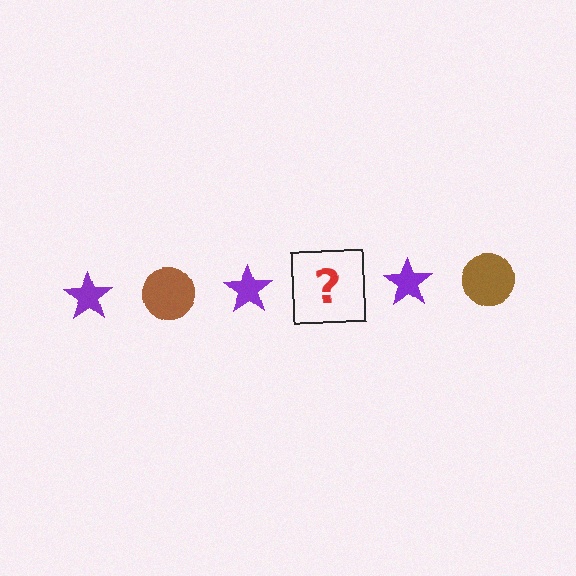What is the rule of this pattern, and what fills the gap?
The rule is that the pattern alternates between purple star and brown circle. The gap should be filled with a brown circle.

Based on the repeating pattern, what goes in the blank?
The blank should be a brown circle.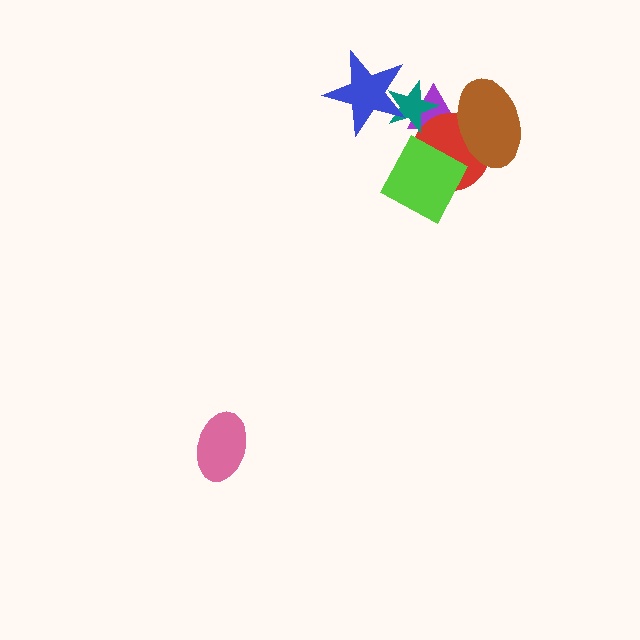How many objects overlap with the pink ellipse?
0 objects overlap with the pink ellipse.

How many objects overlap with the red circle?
3 objects overlap with the red circle.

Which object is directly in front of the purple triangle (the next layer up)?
The red circle is directly in front of the purple triangle.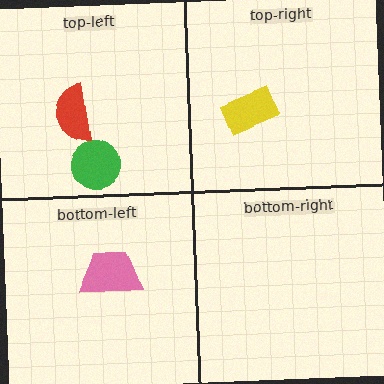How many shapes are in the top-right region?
1.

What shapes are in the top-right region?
The yellow rectangle.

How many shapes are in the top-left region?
2.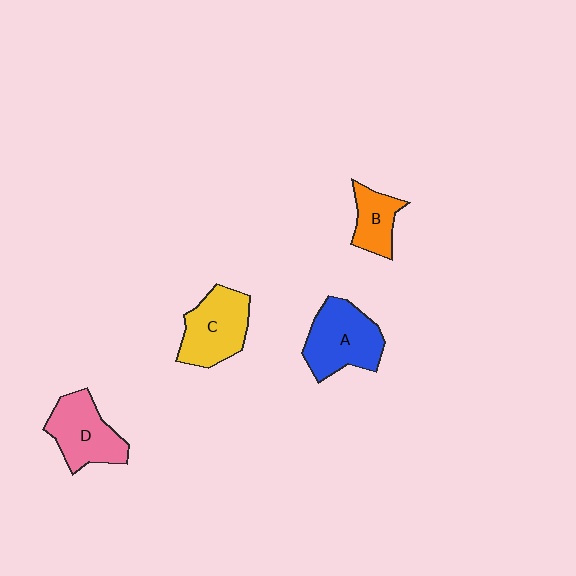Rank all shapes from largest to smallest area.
From largest to smallest: A (blue), C (yellow), D (pink), B (orange).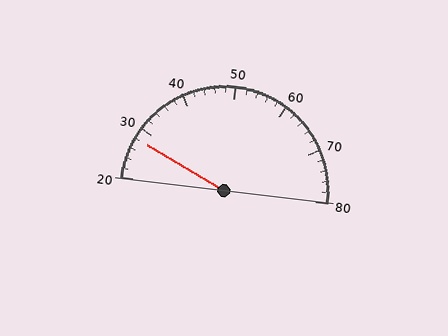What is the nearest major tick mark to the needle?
The nearest major tick mark is 30.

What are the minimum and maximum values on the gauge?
The gauge ranges from 20 to 80.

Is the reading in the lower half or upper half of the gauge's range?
The reading is in the lower half of the range (20 to 80).